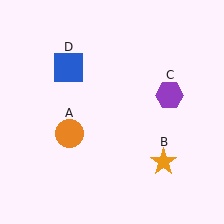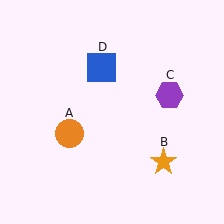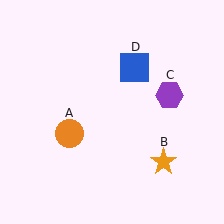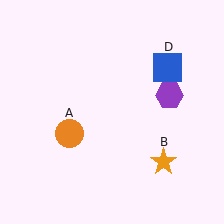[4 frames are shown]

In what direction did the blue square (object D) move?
The blue square (object D) moved right.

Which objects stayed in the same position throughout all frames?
Orange circle (object A) and orange star (object B) and purple hexagon (object C) remained stationary.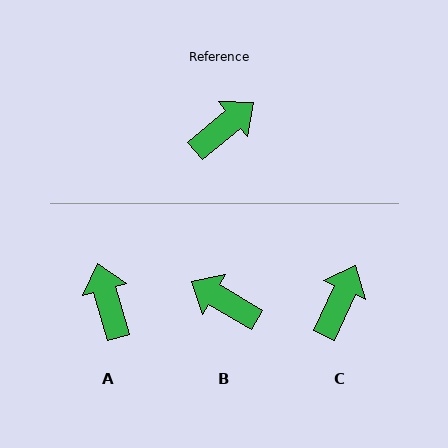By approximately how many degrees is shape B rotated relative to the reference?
Approximately 110 degrees counter-clockwise.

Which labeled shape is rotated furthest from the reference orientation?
B, about 110 degrees away.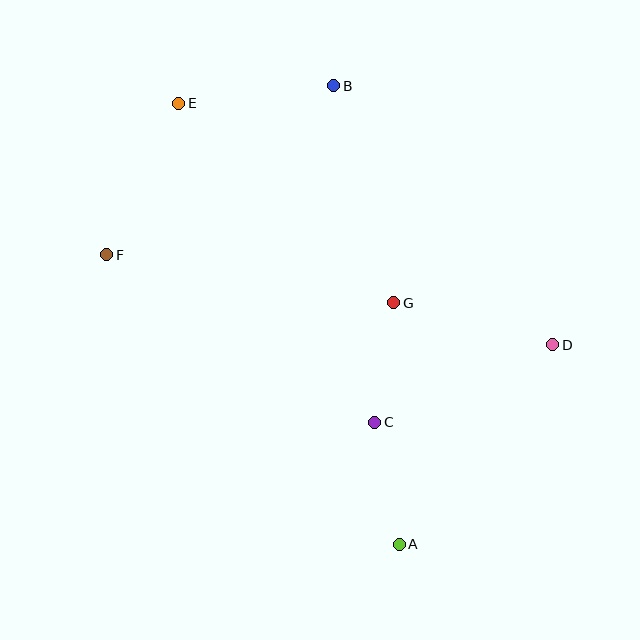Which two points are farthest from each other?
Points A and E are farthest from each other.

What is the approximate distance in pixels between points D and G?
The distance between D and G is approximately 164 pixels.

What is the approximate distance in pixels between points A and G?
The distance between A and G is approximately 241 pixels.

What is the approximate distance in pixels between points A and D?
The distance between A and D is approximately 251 pixels.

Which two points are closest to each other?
Points C and G are closest to each other.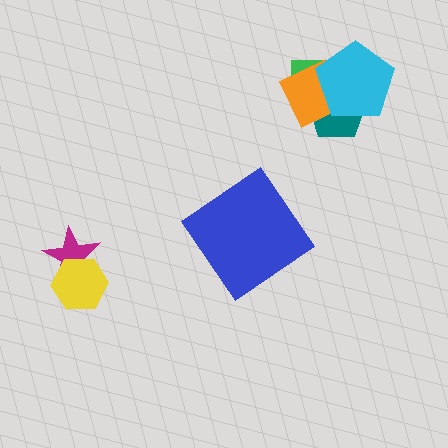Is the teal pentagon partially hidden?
Yes, it is partially covered by another shape.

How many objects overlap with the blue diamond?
0 objects overlap with the blue diamond.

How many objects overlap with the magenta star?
1 object overlaps with the magenta star.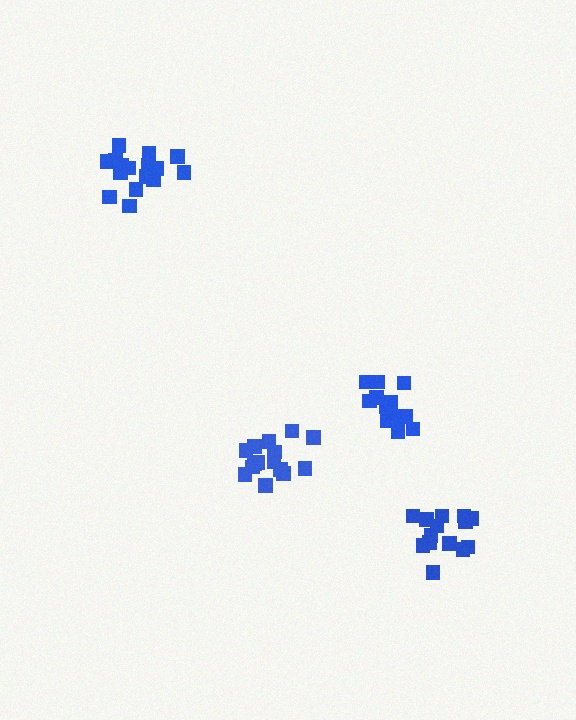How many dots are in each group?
Group 1: 14 dots, Group 2: 15 dots, Group 3: 16 dots, Group 4: 13 dots (58 total).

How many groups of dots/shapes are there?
There are 4 groups.